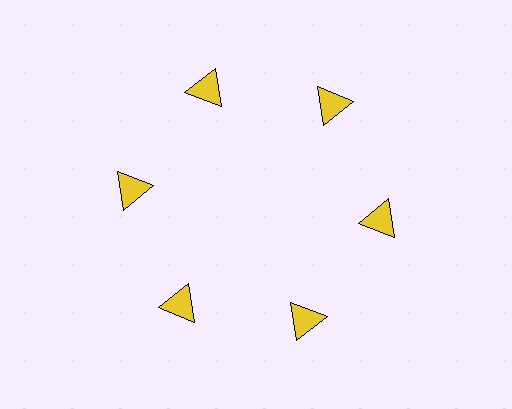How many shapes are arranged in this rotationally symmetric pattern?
There are 6 shapes, arranged in 6 groups of 1.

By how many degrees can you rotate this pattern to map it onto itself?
The pattern maps onto itself every 60 degrees of rotation.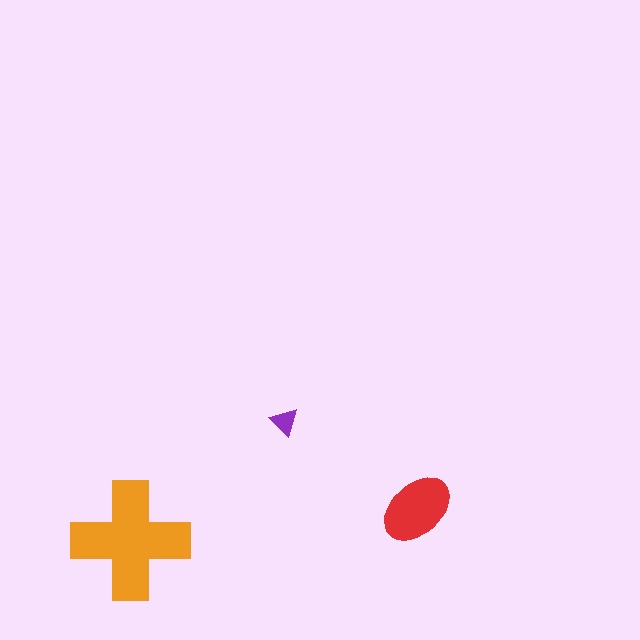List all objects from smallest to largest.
The purple triangle, the red ellipse, the orange cross.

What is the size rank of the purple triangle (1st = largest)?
3rd.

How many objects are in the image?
There are 3 objects in the image.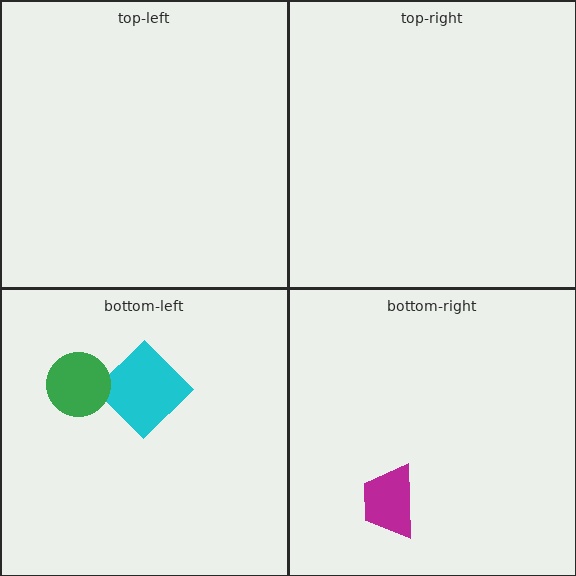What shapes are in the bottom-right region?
The magenta trapezoid.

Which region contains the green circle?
The bottom-left region.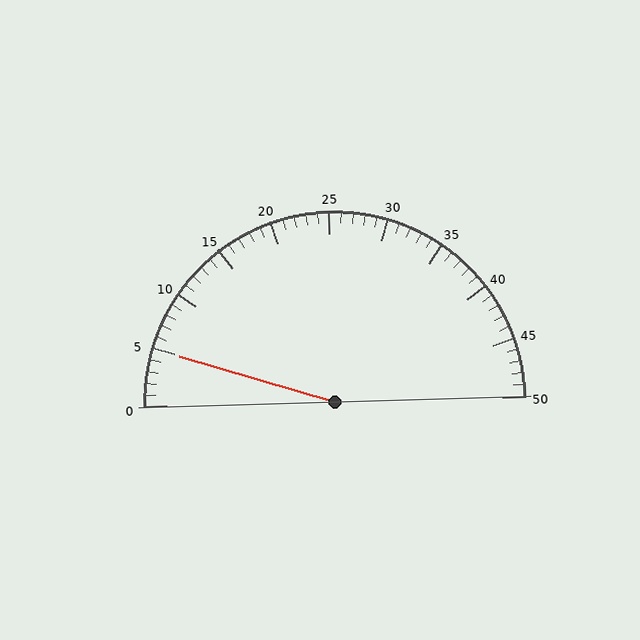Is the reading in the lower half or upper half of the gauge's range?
The reading is in the lower half of the range (0 to 50).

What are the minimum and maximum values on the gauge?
The gauge ranges from 0 to 50.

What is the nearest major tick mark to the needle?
The nearest major tick mark is 5.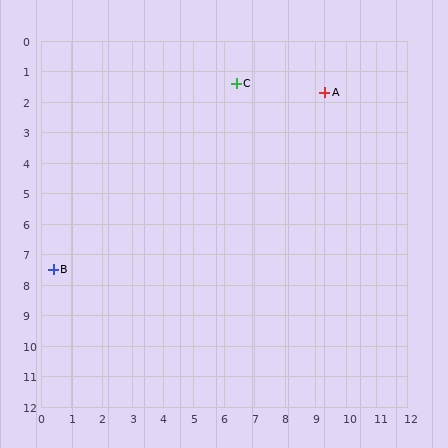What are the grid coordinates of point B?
Point B is at approximately (0.4, 7.5).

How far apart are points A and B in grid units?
Points A and B are about 10.6 grid units apart.